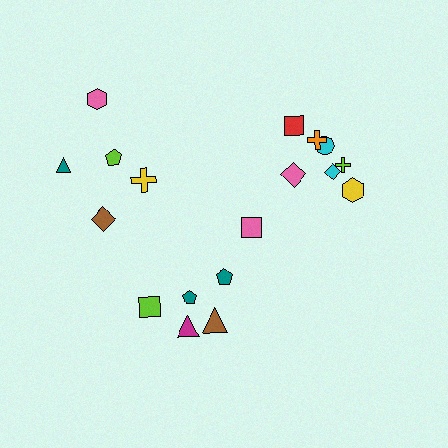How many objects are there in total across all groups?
There are 18 objects.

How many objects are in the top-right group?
There are 8 objects.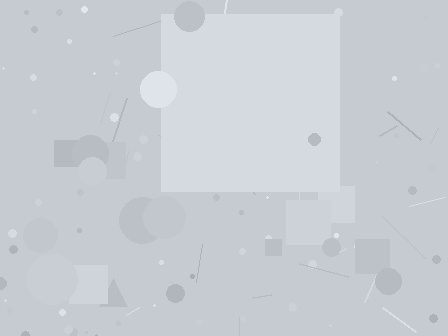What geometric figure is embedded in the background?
A square is embedded in the background.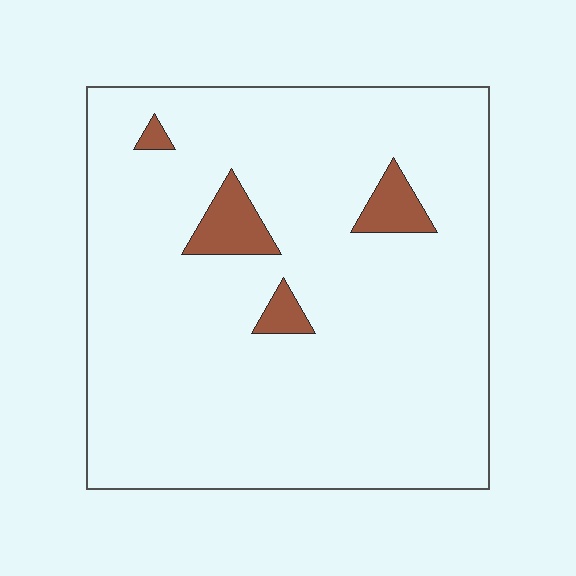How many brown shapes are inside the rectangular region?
4.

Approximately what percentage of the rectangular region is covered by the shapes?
Approximately 5%.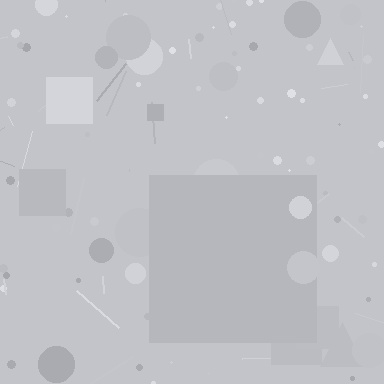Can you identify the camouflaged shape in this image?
The camouflaged shape is a square.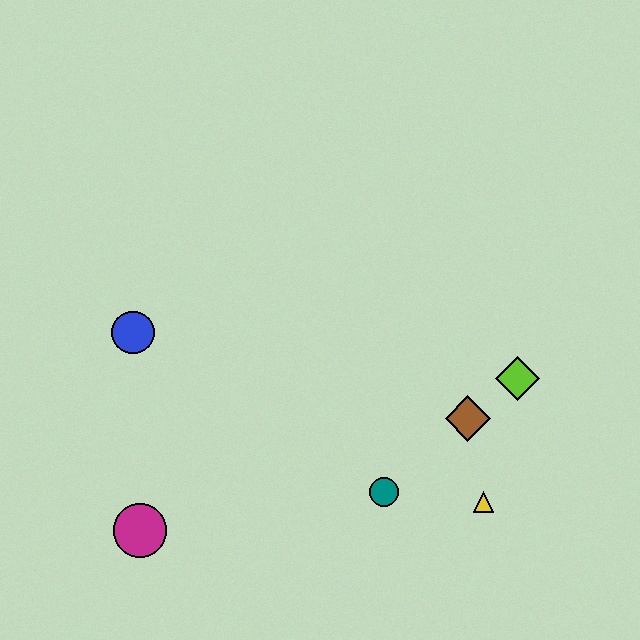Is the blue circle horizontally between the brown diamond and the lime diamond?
No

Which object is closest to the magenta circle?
The blue circle is closest to the magenta circle.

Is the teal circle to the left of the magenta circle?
No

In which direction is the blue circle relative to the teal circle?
The blue circle is to the left of the teal circle.